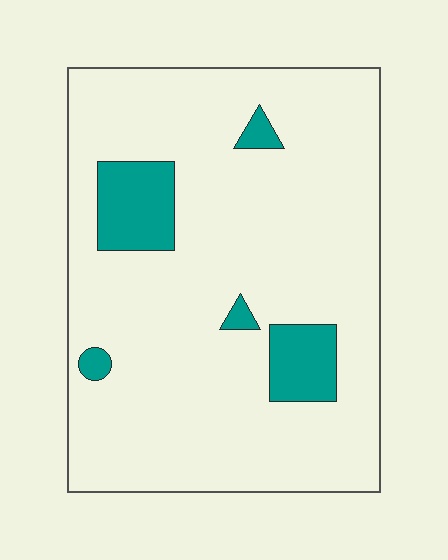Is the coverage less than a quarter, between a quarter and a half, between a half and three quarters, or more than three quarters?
Less than a quarter.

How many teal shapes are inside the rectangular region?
5.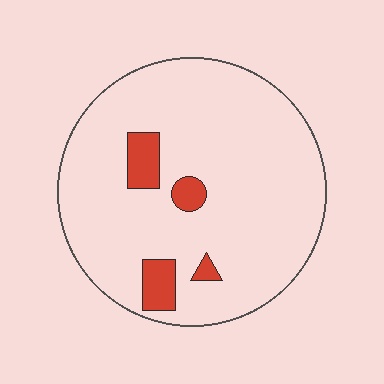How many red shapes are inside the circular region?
4.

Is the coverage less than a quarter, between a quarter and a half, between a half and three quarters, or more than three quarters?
Less than a quarter.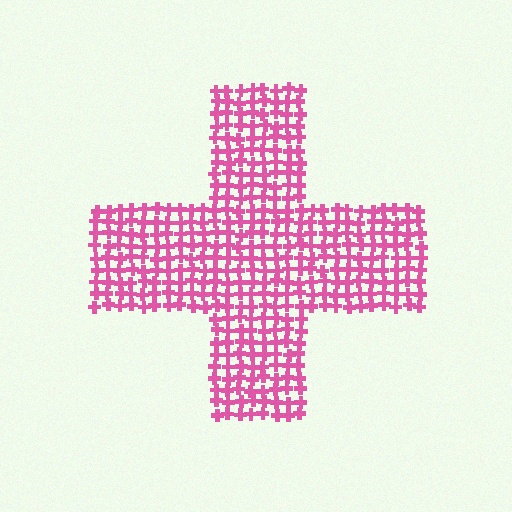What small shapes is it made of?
It is made of small crosses.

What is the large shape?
The large shape is a cross.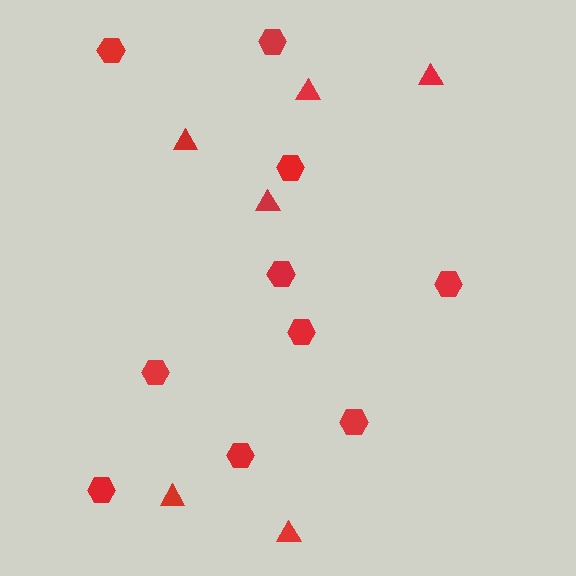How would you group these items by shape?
There are 2 groups: one group of triangles (6) and one group of hexagons (10).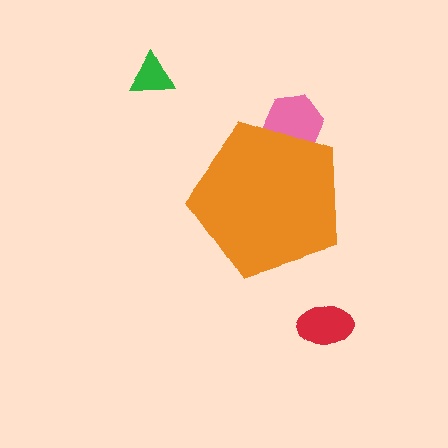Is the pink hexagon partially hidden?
Yes, the pink hexagon is partially hidden behind the orange pentagon.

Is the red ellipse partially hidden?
No, the red ellipse is fully visible.